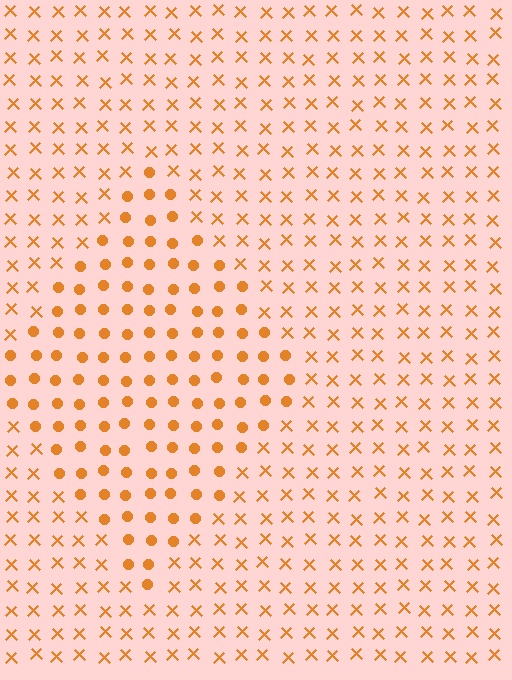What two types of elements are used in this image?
The image uses circles inside the diamond region and X marks outside it.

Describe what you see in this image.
The image is filled with small orange elements arranged in a uniform grid. A diamond-shaped region contains circles, while the surrounding area contains X marks. The boundary is defined purely by the change in element shape.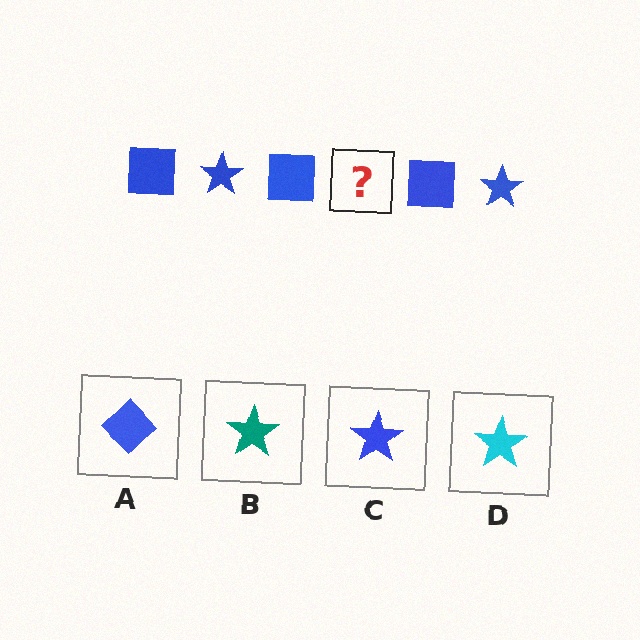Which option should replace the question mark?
Option C.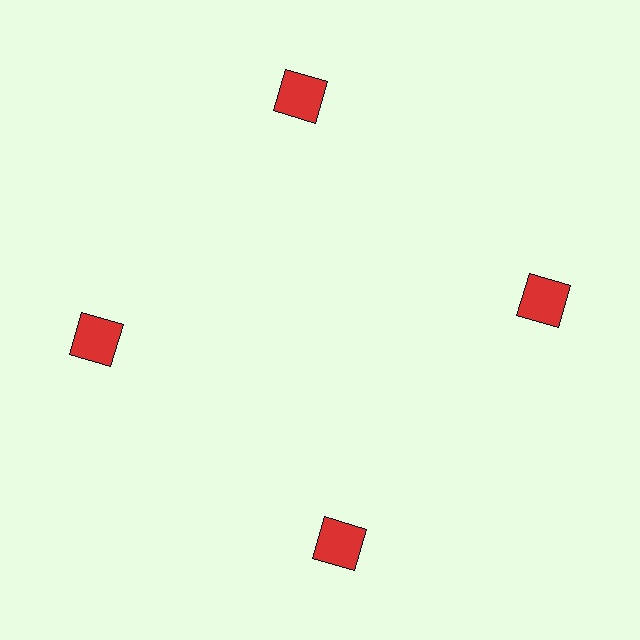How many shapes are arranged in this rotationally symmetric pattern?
There are 4 shapes, arranged in 4 groups of 1.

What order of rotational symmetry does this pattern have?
This pattern has 4-fold rotational symmetry.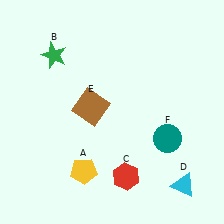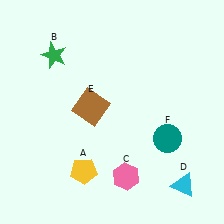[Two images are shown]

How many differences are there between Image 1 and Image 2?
There is 1 difference between the two images.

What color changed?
The hexagon (C) changed from red in Image 1 to pink in Image 2.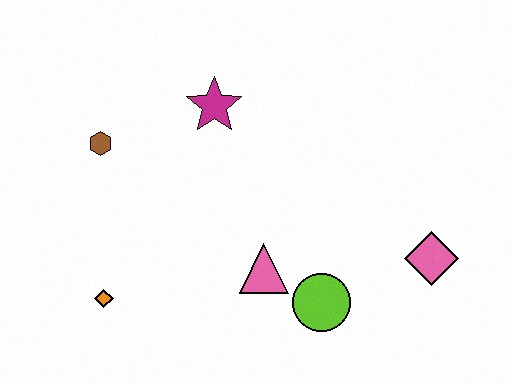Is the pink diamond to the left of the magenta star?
No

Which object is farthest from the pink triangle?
The brown hexagon is farthest from the pink triangle.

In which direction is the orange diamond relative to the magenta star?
The orange diamond is below the magenta star.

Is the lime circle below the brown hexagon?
Yes